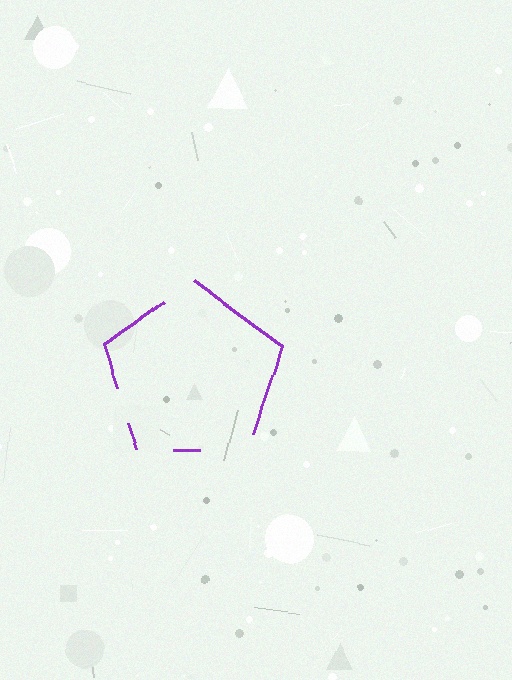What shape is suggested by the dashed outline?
The dashed outline suggests a pentagon.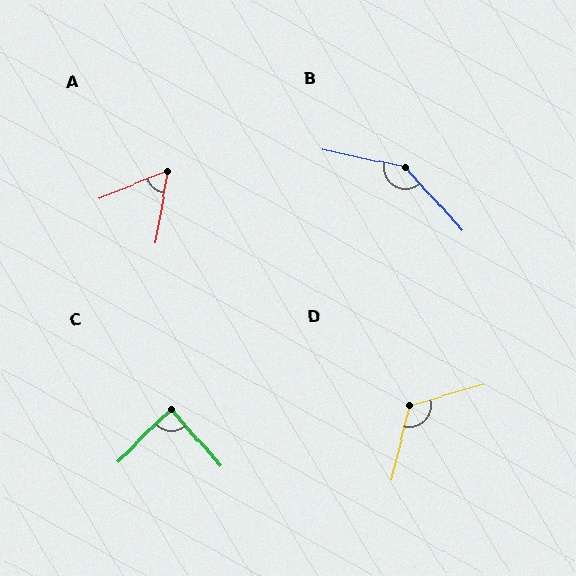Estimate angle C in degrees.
Approximately 87 degrees.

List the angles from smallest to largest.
A (58°), C (87°), D (120°), B (144°).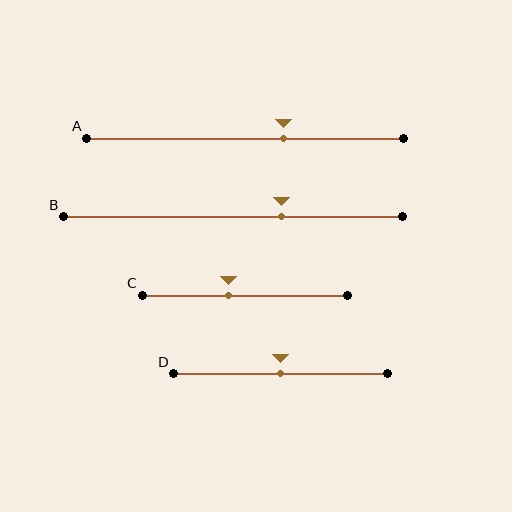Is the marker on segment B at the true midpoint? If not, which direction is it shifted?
No, the marker on segment B is shifted to the right by about 14% of the segment length.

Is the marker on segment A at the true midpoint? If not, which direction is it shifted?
No, the marker on segment A is shifted to the right by about 12% of the segment length.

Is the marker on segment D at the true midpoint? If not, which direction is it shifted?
Yes, the marker on segment D is at the true midpoint.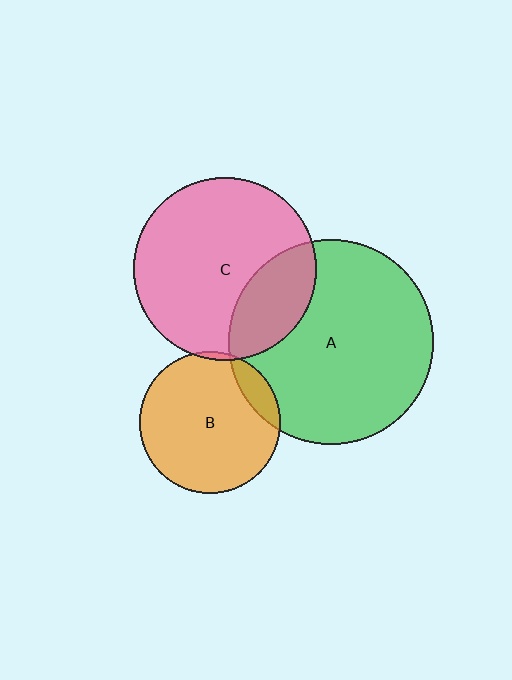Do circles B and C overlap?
Yes.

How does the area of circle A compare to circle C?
Approximately 1.3 times.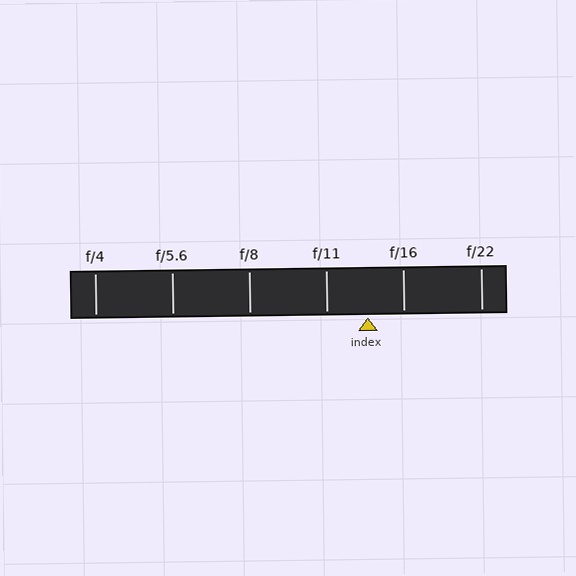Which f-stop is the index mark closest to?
The index mark is closest to f/16.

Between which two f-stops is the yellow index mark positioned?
The index mark is between f/11 and f/16.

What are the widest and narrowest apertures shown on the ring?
The widest aperture shown is f/4 and the narrowest is f/22.